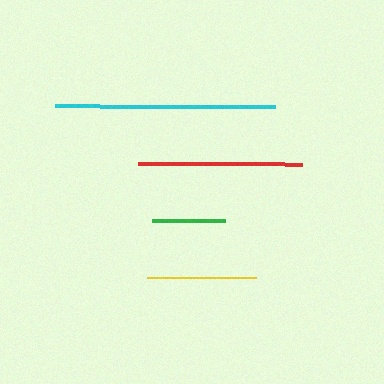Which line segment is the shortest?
The green line is the shortest at approximately 73 pixels.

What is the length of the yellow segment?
The yellow segment is approximately 108 pixels long.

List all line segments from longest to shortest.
From longest to shortest: cyan, red, yellow, green.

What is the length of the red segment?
The red segment is approximately 164 pixels long.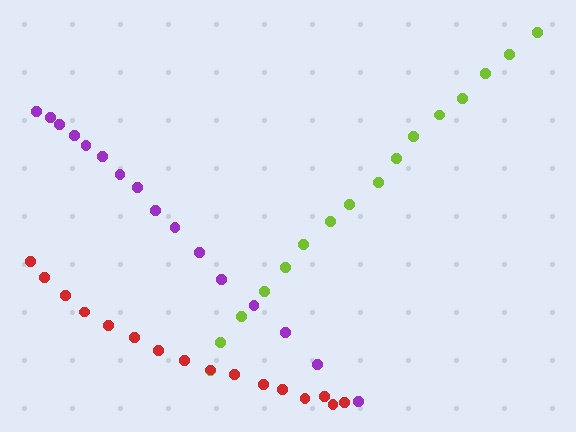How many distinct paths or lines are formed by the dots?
There are 3 distinct paths.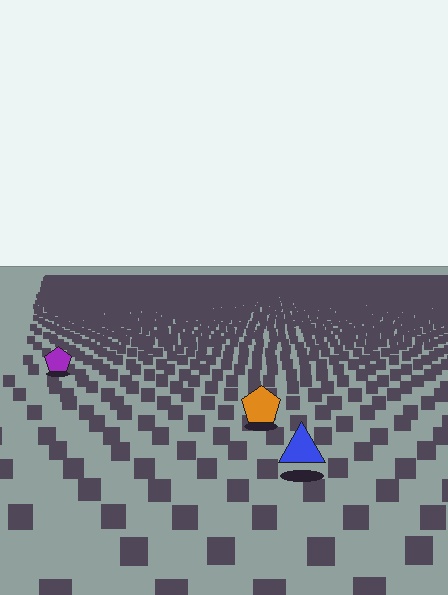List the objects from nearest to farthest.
From nearest to farthest: the blue triangle, the orange pentagon, the purple pentagon.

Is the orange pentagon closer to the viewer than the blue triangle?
No. The blue triangle is closer — you can tell from the texture gradient: the ground texture is coarser near it.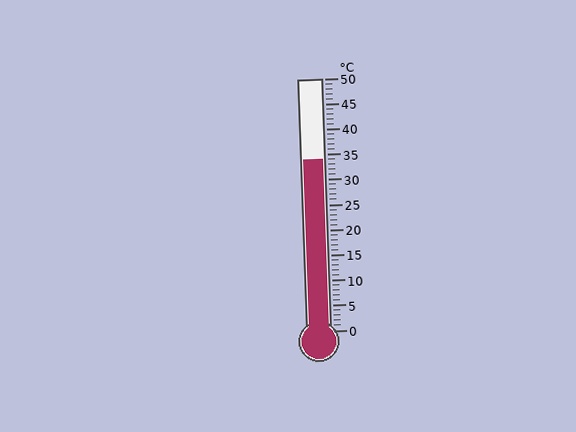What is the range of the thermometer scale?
The thermometer scale ranges from 0°C to 50°C.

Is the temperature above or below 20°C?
The temperature is above 20°C.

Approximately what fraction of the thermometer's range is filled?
The thermometer is filled to approximately 70% of its range.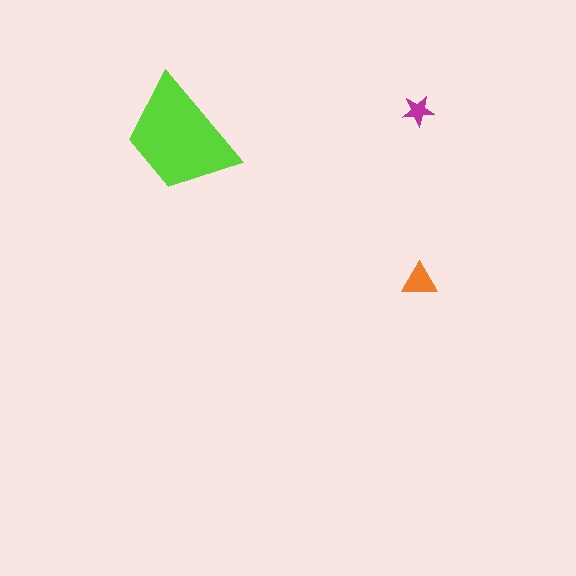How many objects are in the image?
There are 3 objects in the image.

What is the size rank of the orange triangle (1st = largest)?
2nd.